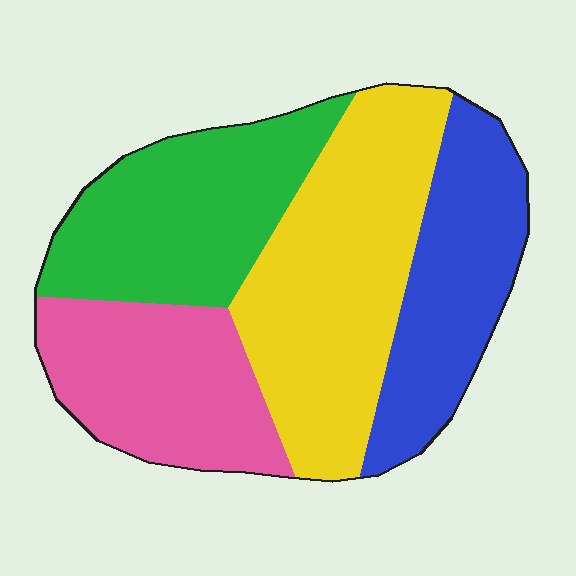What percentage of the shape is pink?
Pink takes up less than a quarter of the shape.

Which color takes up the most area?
Yellow, at roughly 35%.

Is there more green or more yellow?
Yellow.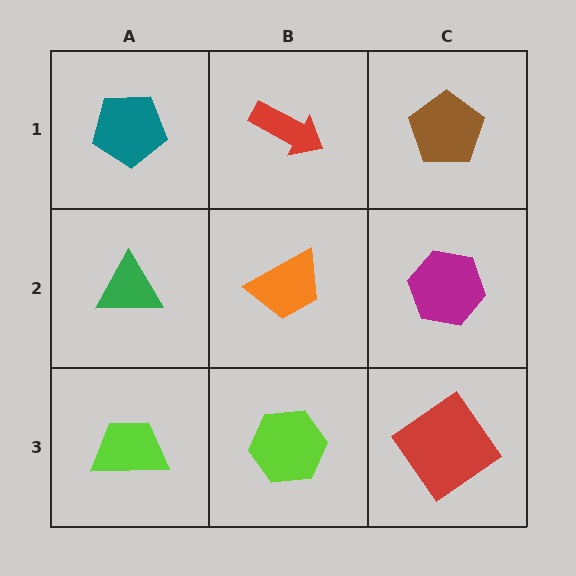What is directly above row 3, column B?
An orange trapezoid.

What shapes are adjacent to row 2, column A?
A teal pentagon (row 1, column A), a lime trapezoid (row 3, column A), an orange trapezoid (row 2, column B).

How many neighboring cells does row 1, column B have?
3.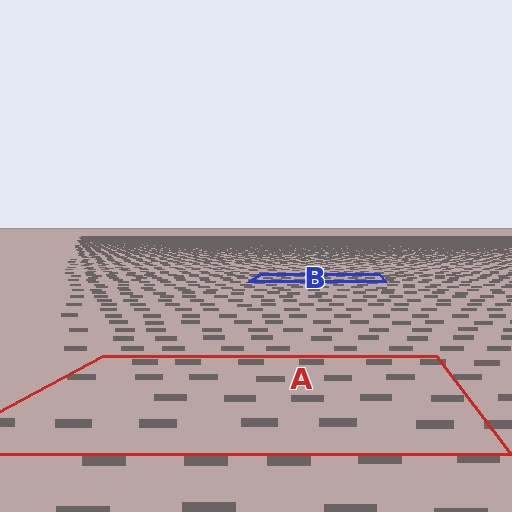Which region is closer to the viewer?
Region A is closer. The texture elements there are larger and more spread out.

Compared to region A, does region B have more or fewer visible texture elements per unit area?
Region B has more texture elements per unit area — they are packed more densely because it is farther away.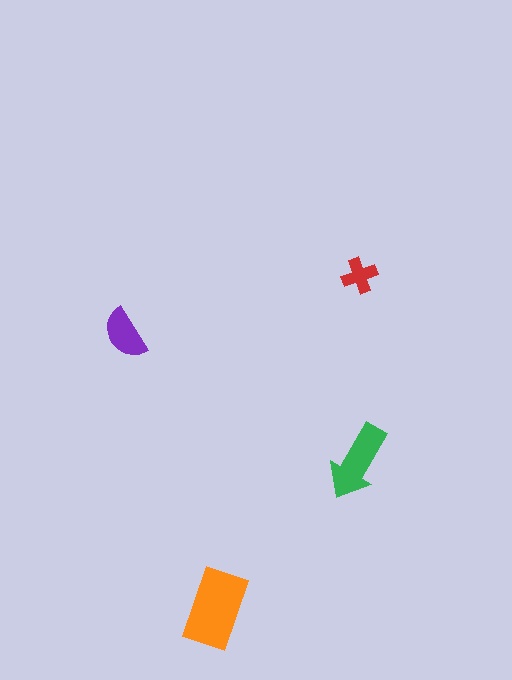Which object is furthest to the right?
The red cross is rightmost.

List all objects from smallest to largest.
The red cross, the purple semicircle, the green arrow, the orange rectangle.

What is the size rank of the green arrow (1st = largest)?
2nd.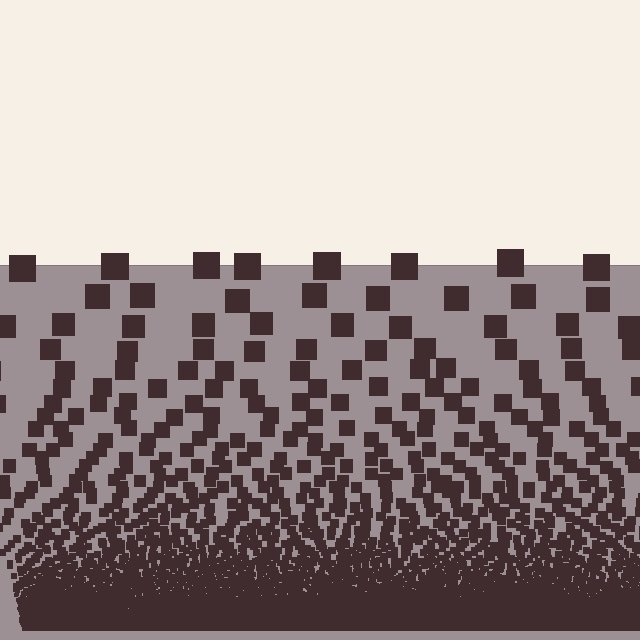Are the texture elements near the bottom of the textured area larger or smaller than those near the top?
Smaller. The gradient is inverted — elements near the bottom are smaller and denser.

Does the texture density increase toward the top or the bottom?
Density increases toward the bottom.